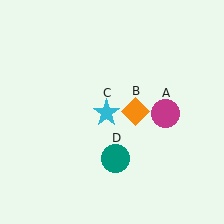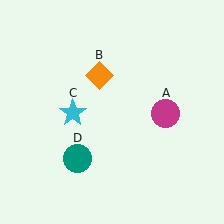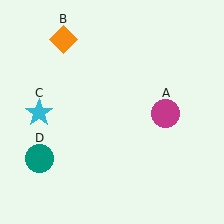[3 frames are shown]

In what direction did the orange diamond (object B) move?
The orange diamond (object B) moved up and to the left.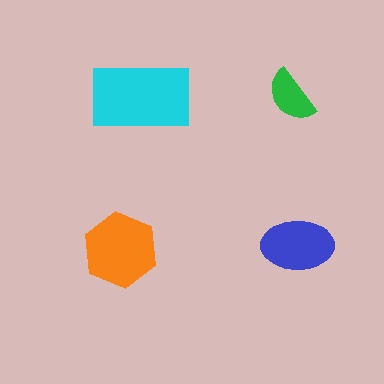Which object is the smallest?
The green semicircle.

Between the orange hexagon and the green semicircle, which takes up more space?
The orange hexagon.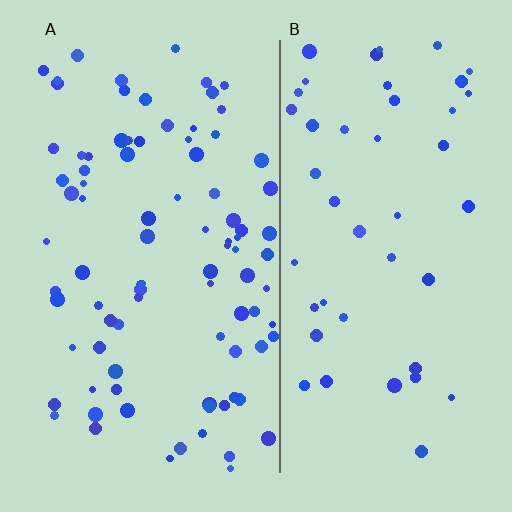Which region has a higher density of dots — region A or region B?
A (the left).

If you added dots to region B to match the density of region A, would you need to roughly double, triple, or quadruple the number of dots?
Approximately double.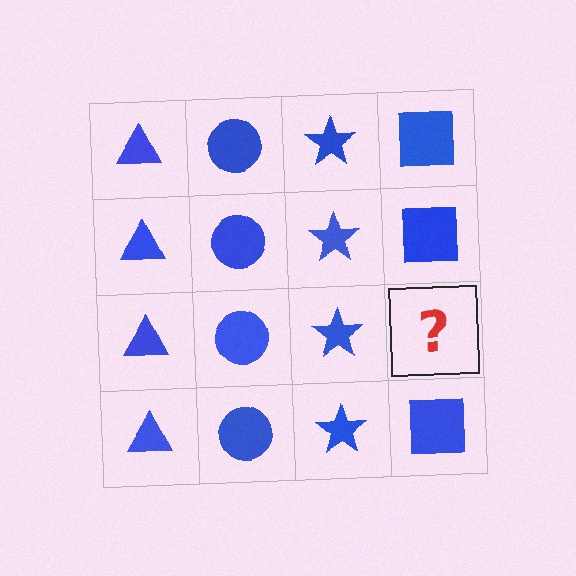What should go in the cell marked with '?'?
The missing cell should contain a blue square.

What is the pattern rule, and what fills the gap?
The rule is that each column has a consistent shape. The gap should be filled with a blue square.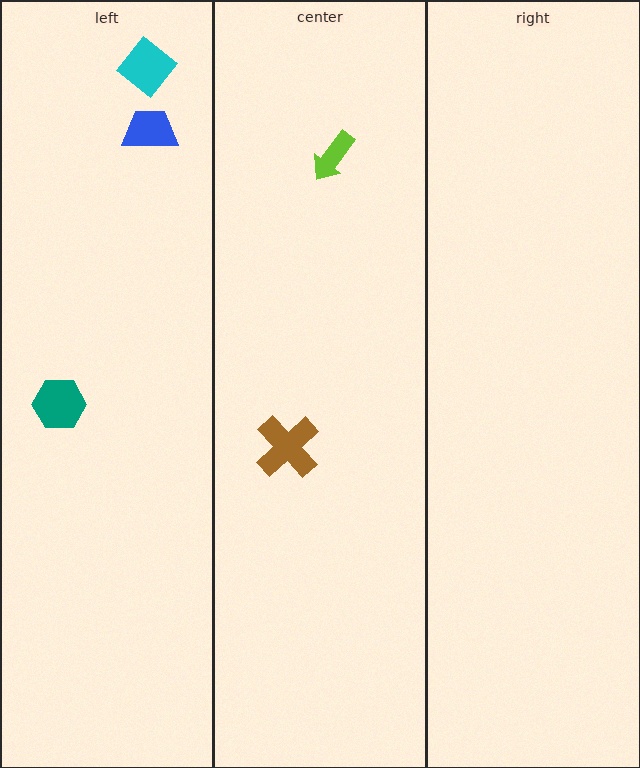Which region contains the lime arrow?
The center region.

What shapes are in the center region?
The brown cross, the lime arrow.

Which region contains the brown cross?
The center region.